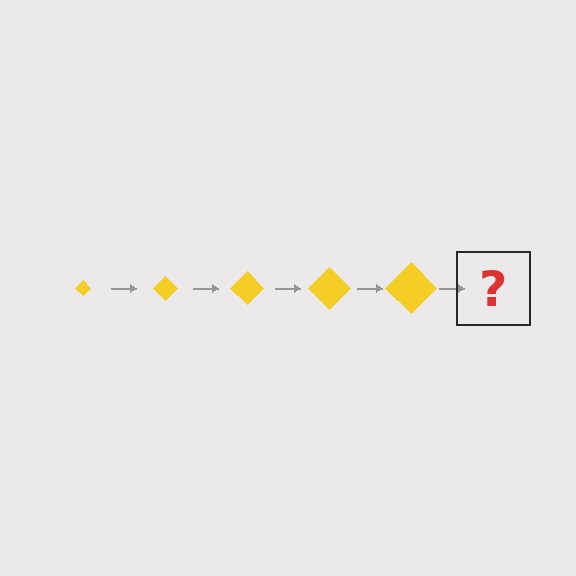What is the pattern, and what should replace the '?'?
The pattern is that the diamond gets progressively larger each step. The '?' should be a yellow diamond, larger than the previous one.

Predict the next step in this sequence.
The next step is a yellow diamond, larger than the previous one.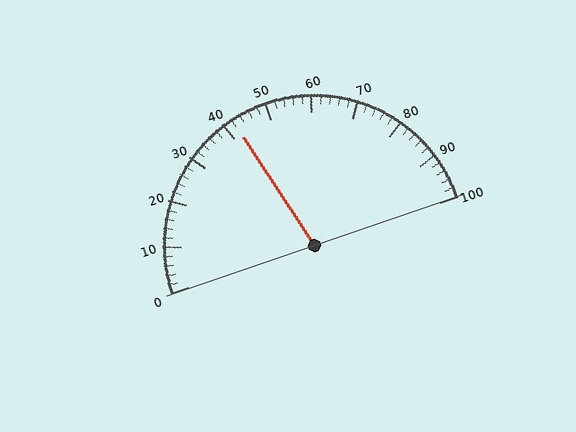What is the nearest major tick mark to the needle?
The nearest major tick mark is 40.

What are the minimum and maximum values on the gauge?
The gauge ranges from 0 to 100.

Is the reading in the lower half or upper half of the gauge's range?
The reading is in the lower half of the range (0 to 100).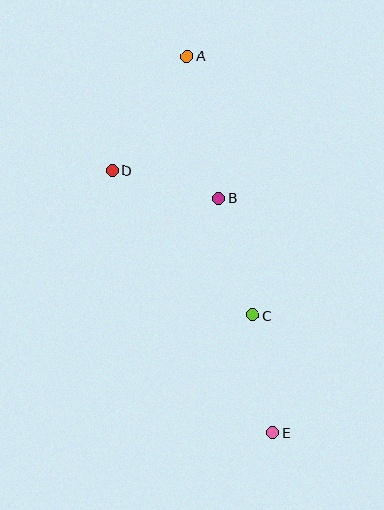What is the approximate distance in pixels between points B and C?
The distance between B and C is approximately 121 pixels.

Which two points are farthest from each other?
Points A and E are farthest from each other.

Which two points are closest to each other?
Points B and D are closest to each other.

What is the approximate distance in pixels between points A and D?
The distance between A and D is approximately 137 pixels.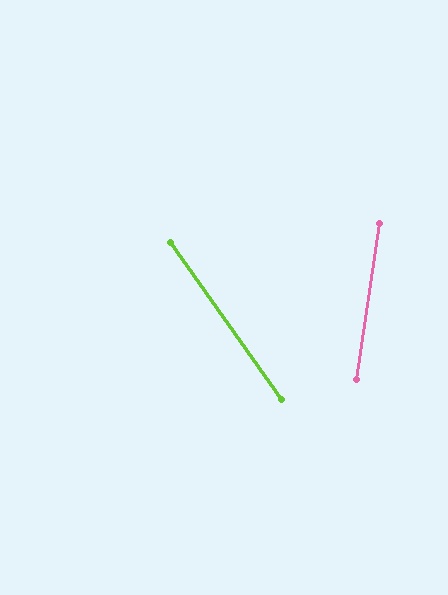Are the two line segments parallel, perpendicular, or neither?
Neither parallel nor perpendicular — they differ by about 44°.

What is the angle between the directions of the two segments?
Approximately 44 degrees.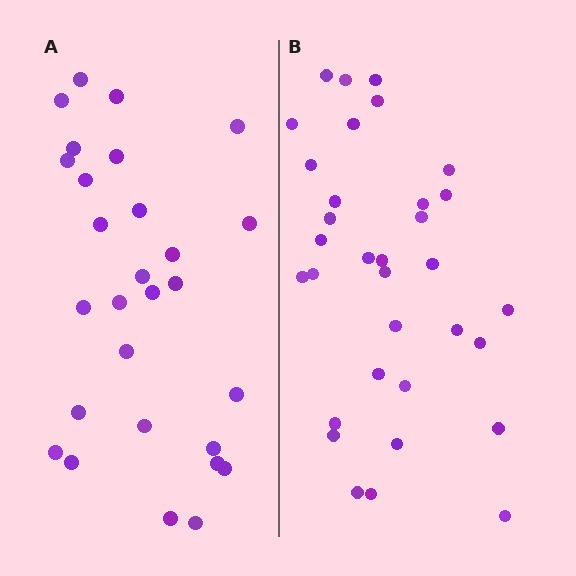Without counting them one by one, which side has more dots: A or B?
Region B (the right region) has more dots.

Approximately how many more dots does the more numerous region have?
Region B has about 5 more dots than region A.